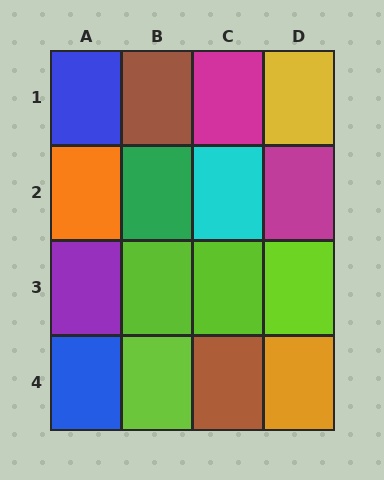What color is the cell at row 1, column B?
Brown.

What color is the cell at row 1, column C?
Magenta.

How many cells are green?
1 cell is green.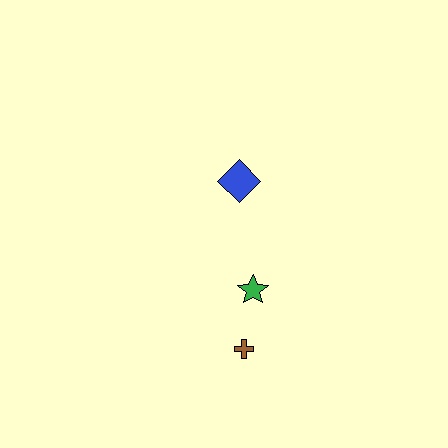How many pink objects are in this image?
There are no pink objects.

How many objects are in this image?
There are 3 objects.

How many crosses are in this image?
There is 1 cross.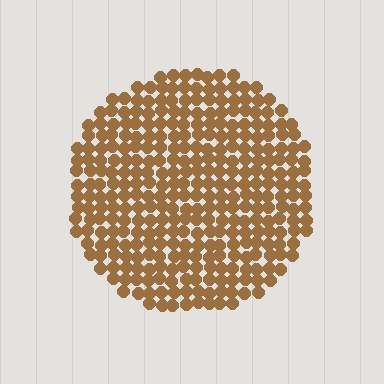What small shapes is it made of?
It is made of small circles.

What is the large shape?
The large shape is a circle.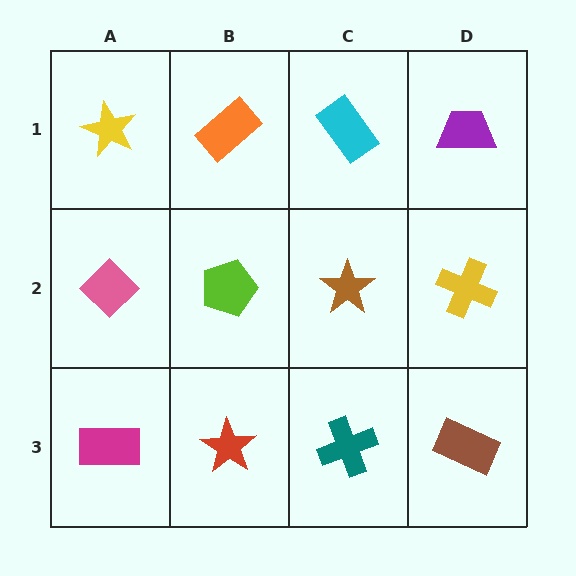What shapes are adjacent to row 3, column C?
A brown star (row 2, column C), a red star (row 3, column B), a brown rectangle (row 3, column D).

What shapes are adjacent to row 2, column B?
An orange rectangle (row 1, column B), a red star (row 3, column B), a pink diamond (row 2, column A), a brown star (row 2, column C).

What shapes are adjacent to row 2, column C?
A cyan rectangle (row 1, column C), a teal cross (row 3, column C), a lime pentagon (row 2, column B), a yellow cross (row 2, column D).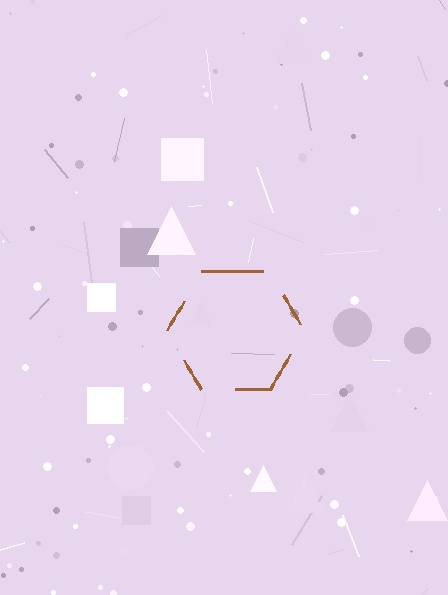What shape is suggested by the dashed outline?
The dashed outline suggests a hexagon.